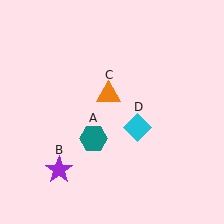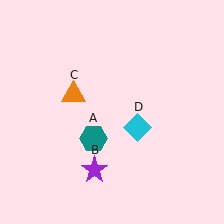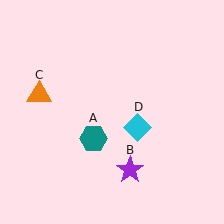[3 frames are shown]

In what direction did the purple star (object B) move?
The purple star (object B) moved right.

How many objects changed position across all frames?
2 objects changed position: purple star (object B), orange triangle (object C).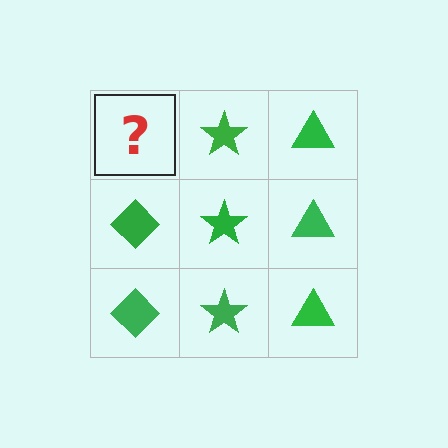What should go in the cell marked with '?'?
The missing cell should contain a green diamond.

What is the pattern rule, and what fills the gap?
The rule is that each column has a consistent shape. The gap should be filled with a green diamond.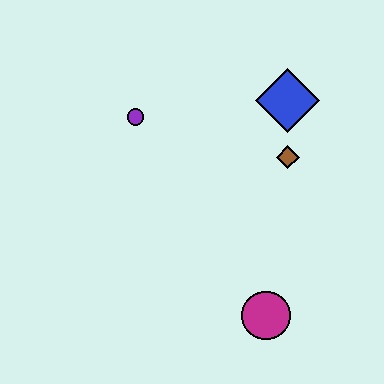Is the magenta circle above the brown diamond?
No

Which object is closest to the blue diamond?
The brown diamond is closest to the blue diamond.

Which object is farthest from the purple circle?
The magenta circle is farthest from the purple circle.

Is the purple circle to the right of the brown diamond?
No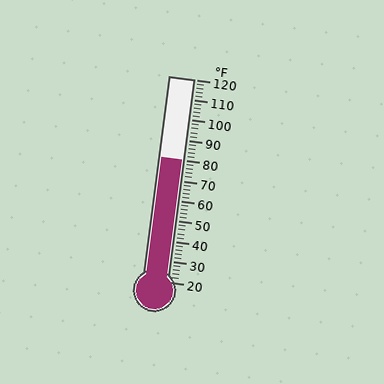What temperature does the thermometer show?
The thermometer shows approximately 80°F.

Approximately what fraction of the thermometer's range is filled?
The thermometer is filled to approximately 60% of its range.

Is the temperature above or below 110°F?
The temperature is below 110°F.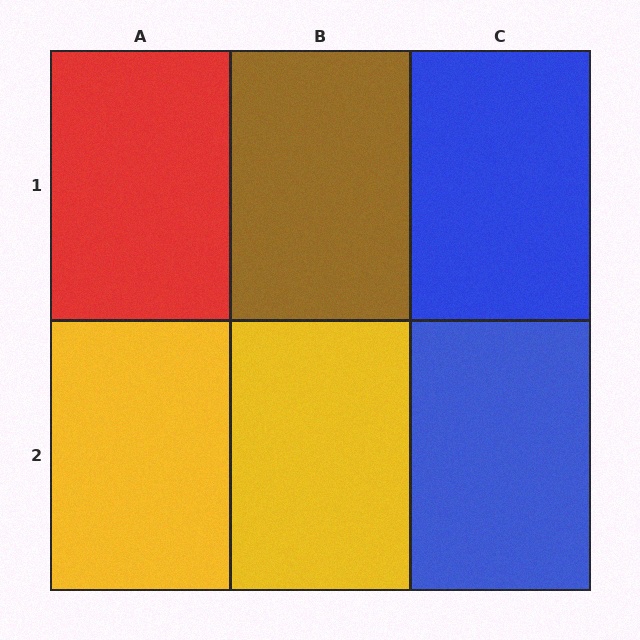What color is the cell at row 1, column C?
Blue.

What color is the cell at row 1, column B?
Brown.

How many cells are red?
1 cell is red.